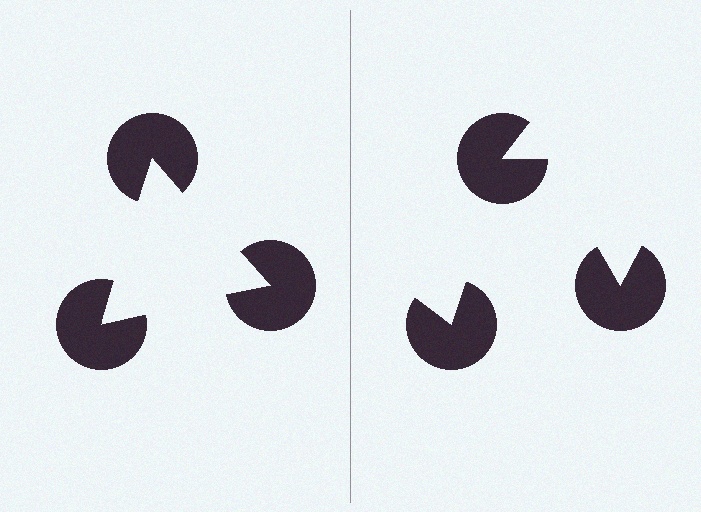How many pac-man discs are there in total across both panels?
6 — 3 on each side.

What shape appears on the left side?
An illusory triangle.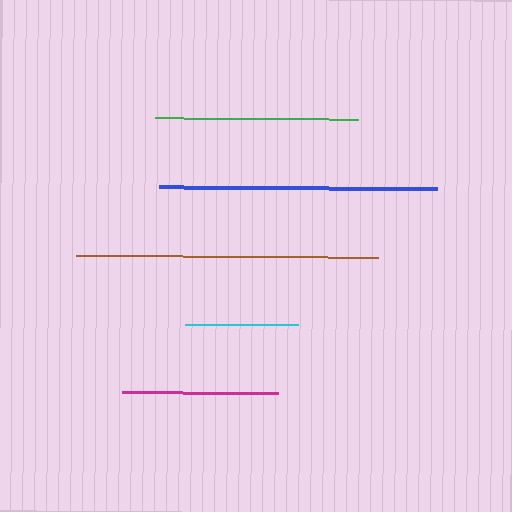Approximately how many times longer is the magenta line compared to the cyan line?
The magenta line is approximately 1.4 times the length of the cyan line.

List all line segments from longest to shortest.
From longest to shortest: brown, blue, green, magenta, cyan.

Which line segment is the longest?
The brown line is the longest at approximately 302 pixels.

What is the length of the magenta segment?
The magenta segment is approximately 155 pixels long.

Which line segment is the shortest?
The cyan line is the shortest at approximately 113 pixels.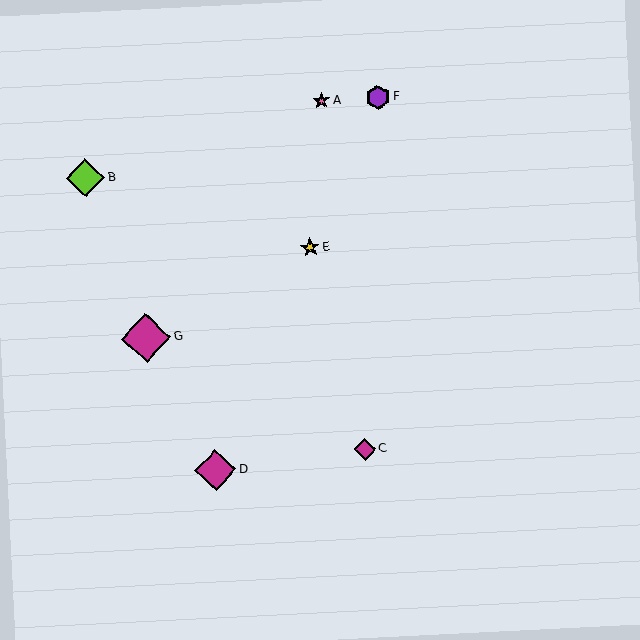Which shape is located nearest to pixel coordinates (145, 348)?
The magenta diamond (labeled G) at (146, 338) is nearest to that location.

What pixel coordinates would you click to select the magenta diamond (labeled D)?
Click at (216, 470) to select the magenta diamond D.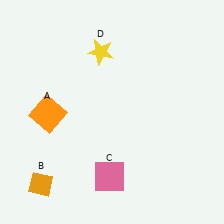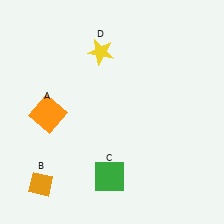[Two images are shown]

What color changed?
The square (C) changed from pink in Image 1 to green in Image 2.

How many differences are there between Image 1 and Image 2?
There is 1 difference between the two images.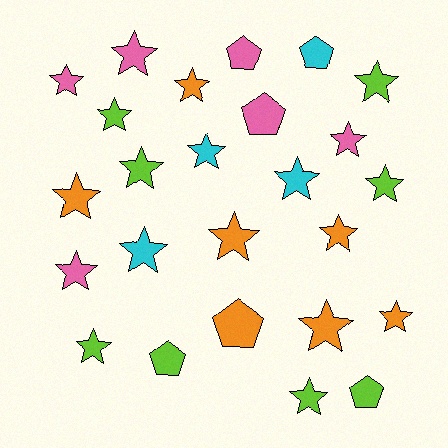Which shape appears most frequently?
Star, with 19 objects.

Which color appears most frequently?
Lime, with 8 objects.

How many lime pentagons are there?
There are 2 lime pentagons.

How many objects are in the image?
There are 25 objects.